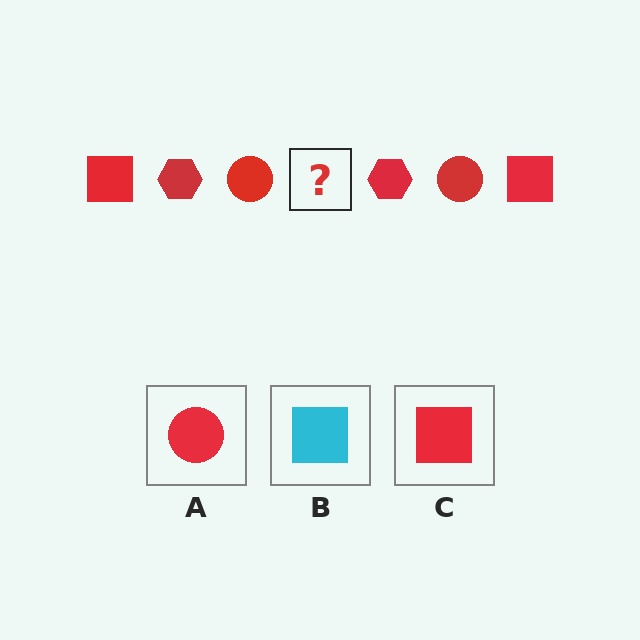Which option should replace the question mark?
Option C.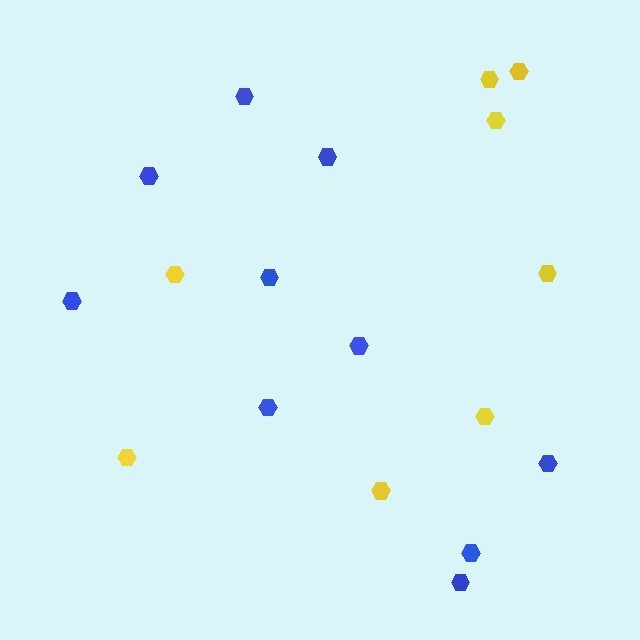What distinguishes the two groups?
There are 2 groups: one group of yellow hexagons (8) and one group of blue hexagons (10).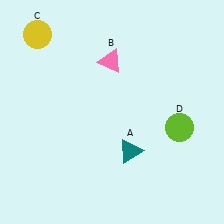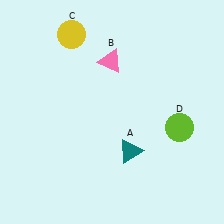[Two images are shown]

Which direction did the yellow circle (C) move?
The yellow circle (C) moved right.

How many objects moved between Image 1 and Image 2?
1 object moved between the two images.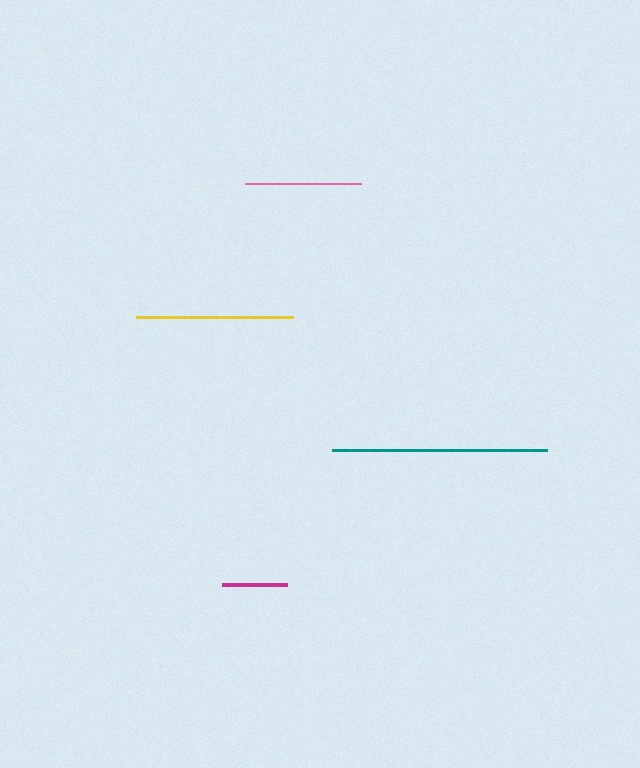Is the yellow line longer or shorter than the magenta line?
The yellow line is longer than the magenta line.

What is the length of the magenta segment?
The magenta segment is approximately 65 pixels long.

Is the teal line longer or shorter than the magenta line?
The teal line is longer than the magenta line.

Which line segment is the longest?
The teal line is the longest at approximately 215 pixels.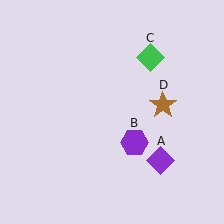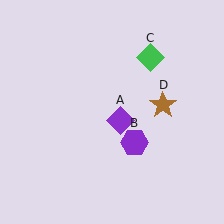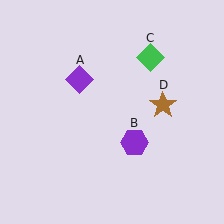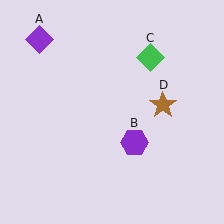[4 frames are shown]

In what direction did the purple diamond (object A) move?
The purple diamond (object A) moved up and to the left.